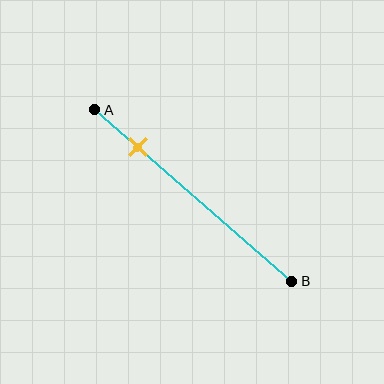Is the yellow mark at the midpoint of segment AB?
No, the mark is at about 20% from A, not at the 50% midpoint.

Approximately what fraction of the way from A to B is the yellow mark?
The yellow mark is approximately 20% of the way from A to B.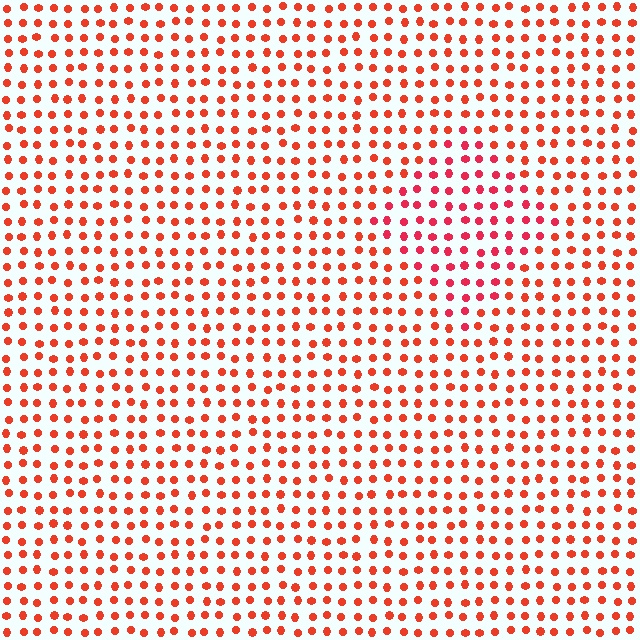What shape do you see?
I see a diamond.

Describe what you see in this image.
The image is filled with small red elements in a uniform arrangement. A diamond-shaped region is visible where the elements are tinted to a slightly different hue, forming a subtle color boundary.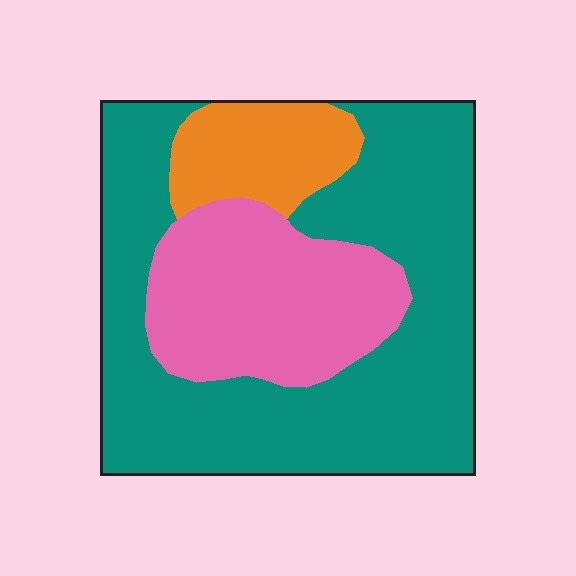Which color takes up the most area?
Teal, at roughly 60%.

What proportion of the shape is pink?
Pink covers 26% of the shape.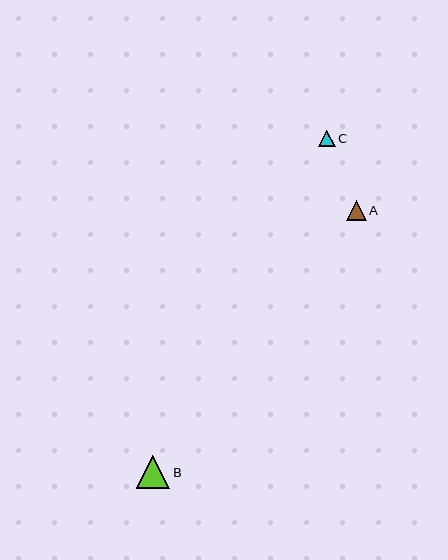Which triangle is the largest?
Triangle B is the largest with a size of approximately 33 pixels.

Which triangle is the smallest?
Triangle C is the smallest with a size of approximately 17 pixels.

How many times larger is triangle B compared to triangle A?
Triangle B is approximately 1.6 times the size of triangle A.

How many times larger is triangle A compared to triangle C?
Triangle A is approximately 1.2 times the size of triangle C.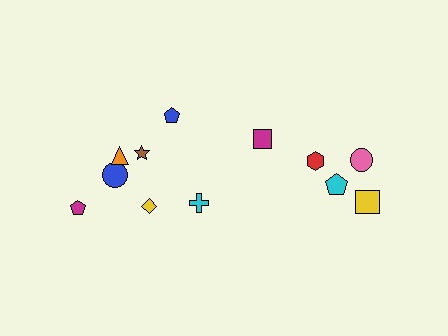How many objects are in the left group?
There are 7 objects.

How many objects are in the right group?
There are 5 objects.